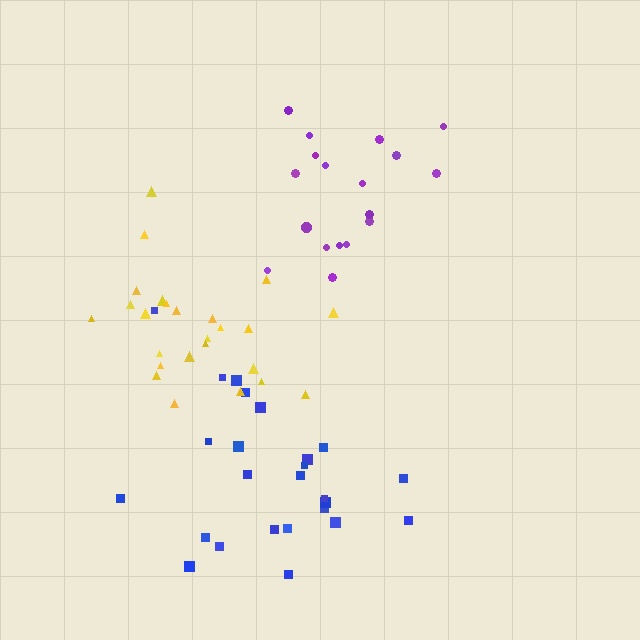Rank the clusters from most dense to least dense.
yellow, purple, blue.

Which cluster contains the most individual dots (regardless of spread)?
Blue (25).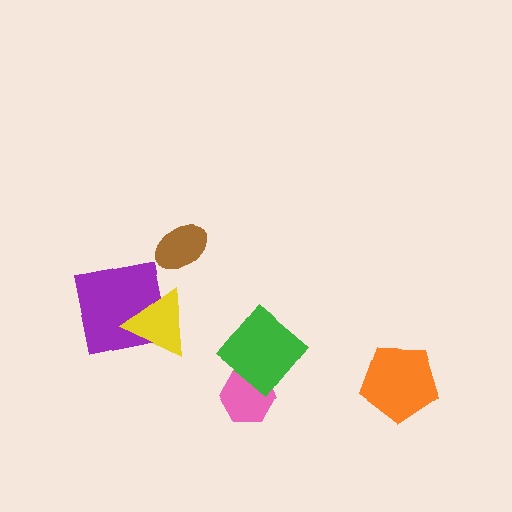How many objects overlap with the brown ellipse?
0 objects overlap with the brown ellipse.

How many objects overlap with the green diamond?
1 object overlaps with the green diamond.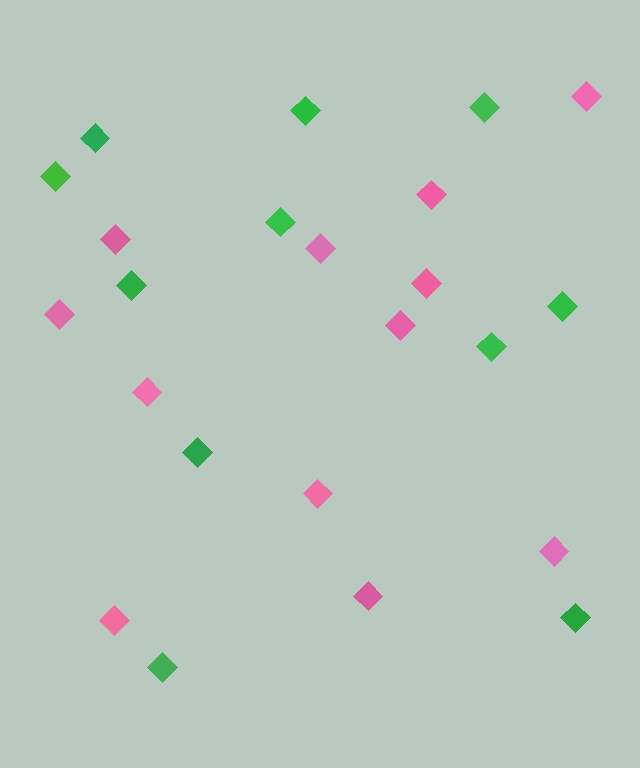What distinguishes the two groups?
There are 2 groups: one group of pink diamonds (12) and one group of green diamonds (11).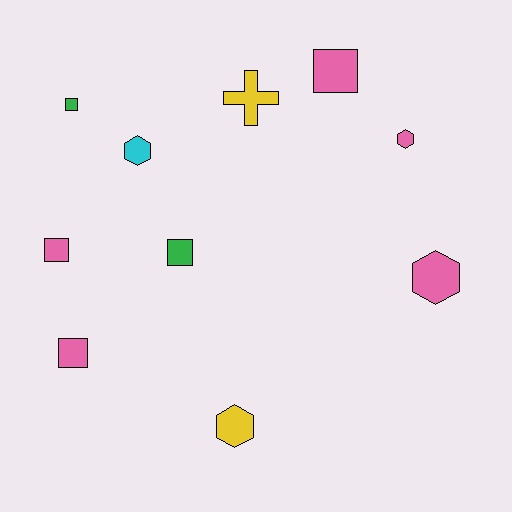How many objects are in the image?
There are 10 objects.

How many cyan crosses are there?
There are no cyan crosses.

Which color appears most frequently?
Pink, with 5 objects.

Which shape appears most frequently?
Square, with 5 objects.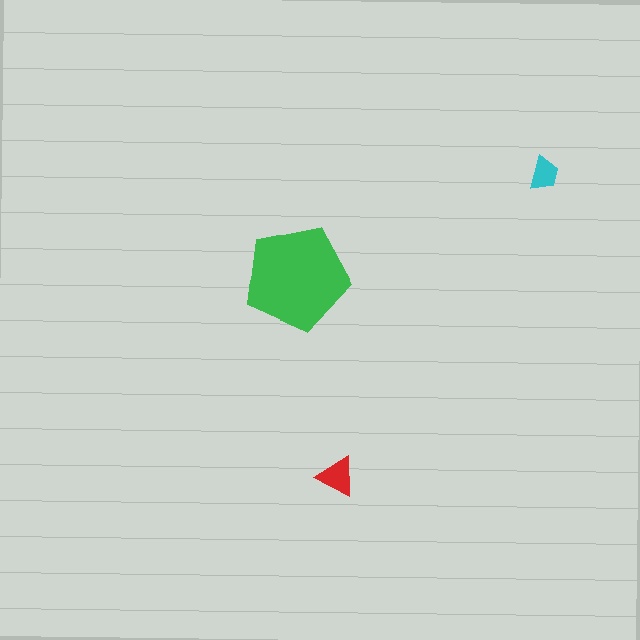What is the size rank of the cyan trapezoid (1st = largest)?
3rd.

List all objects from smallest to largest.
The cyan trapezoid, the red triangle, the green pentagon.